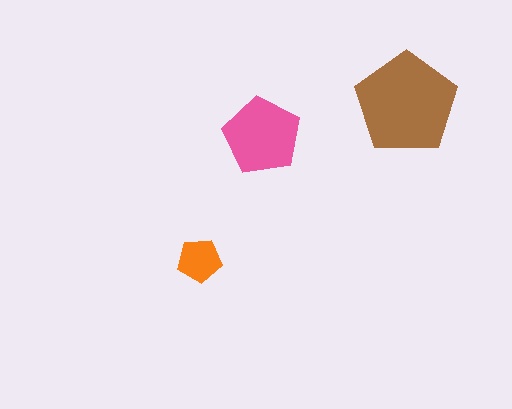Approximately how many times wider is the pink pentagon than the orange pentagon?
About 2 times wider.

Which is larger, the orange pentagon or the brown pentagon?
The brown one.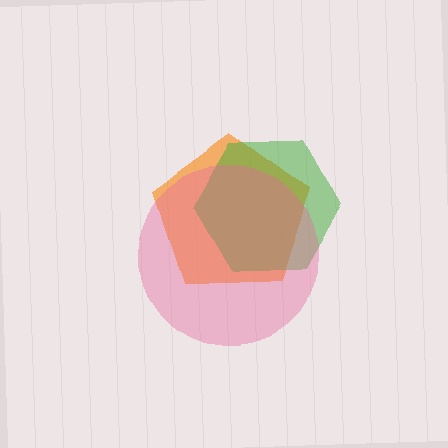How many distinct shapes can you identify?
There are 3 distinct shapes: an orange pentagon, a green hexagon, a pink circle.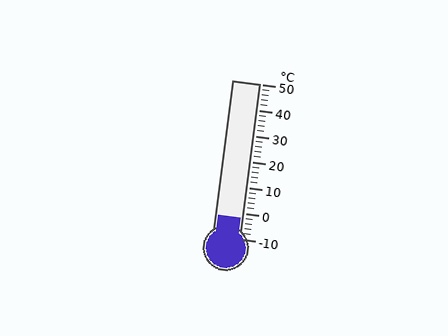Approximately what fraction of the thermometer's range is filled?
The thermometer is filled to approximately 15% of its range.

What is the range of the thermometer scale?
The thermometer scale ranges from -10°C to 50°C.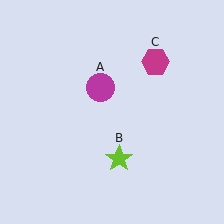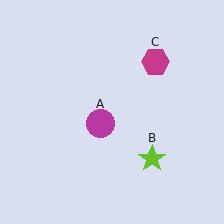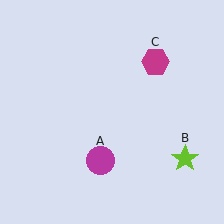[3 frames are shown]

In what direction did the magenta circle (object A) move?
The magenta circle (object A) moved down.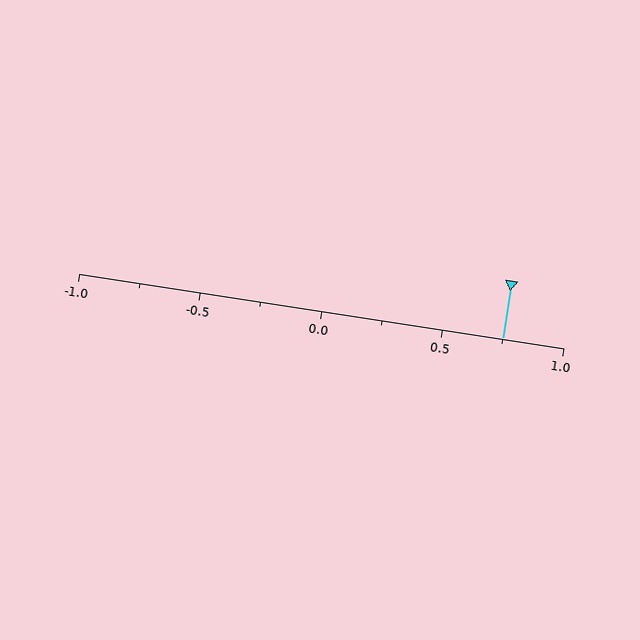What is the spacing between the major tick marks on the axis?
The major ticks are spaced 0.5 apart.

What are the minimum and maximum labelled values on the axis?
The axis runs from -1.0 to 1.0.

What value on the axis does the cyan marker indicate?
The marker indicates approximately 0.75.